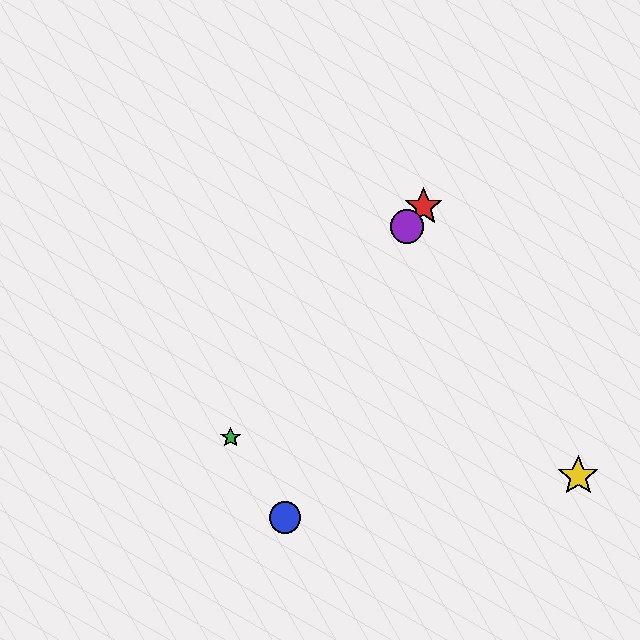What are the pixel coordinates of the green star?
The green star is at (231, 437).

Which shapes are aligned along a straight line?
The red star, the green star, the purple circle are aligned along a straight line.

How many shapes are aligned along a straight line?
3 shapes (the red star, the green star, the purple circle) are aligned along a straight line.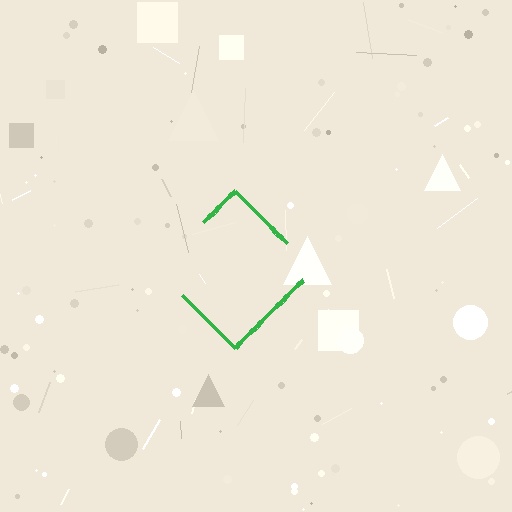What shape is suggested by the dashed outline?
The dashed outline suggests a diamond.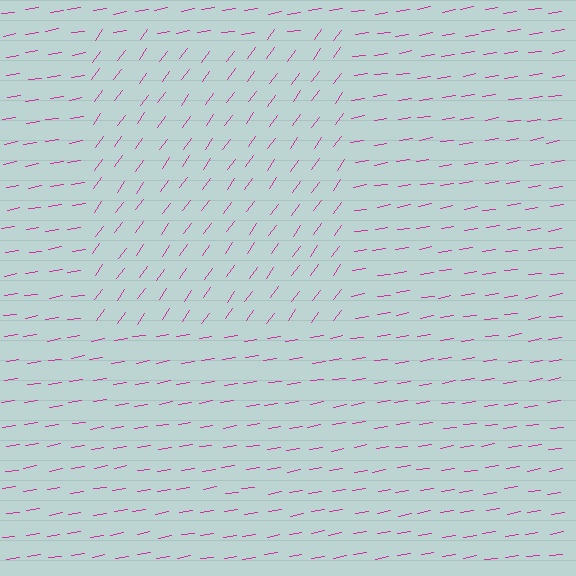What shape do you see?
I see a rectangle.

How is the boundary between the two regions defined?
The boundary is defined purely by a change in line orientation (approximately 45 degrees difference). All lines are the same color and thickness.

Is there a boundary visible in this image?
Yes, there is a texture boundary formed by a change in line orientation.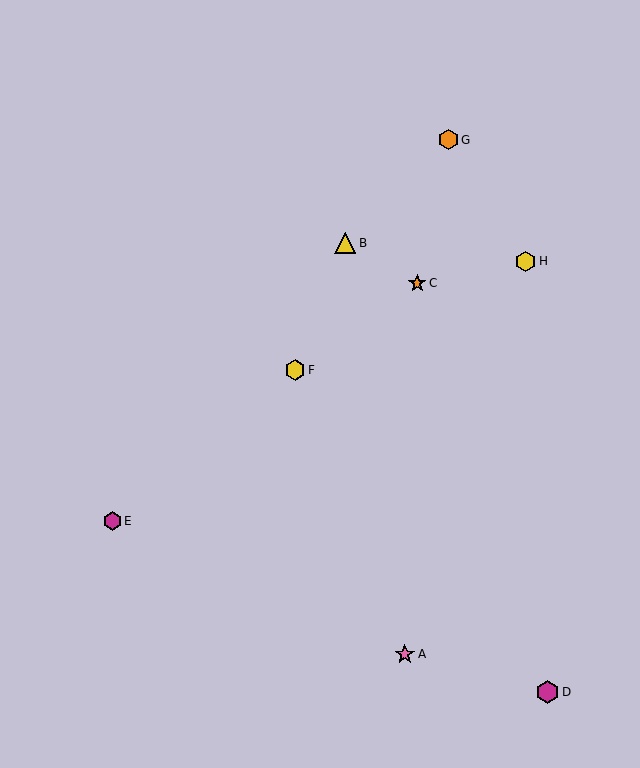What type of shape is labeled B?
Shape B is a yellow triangle.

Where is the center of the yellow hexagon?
The center of the yellow hexagon is at (526, 261).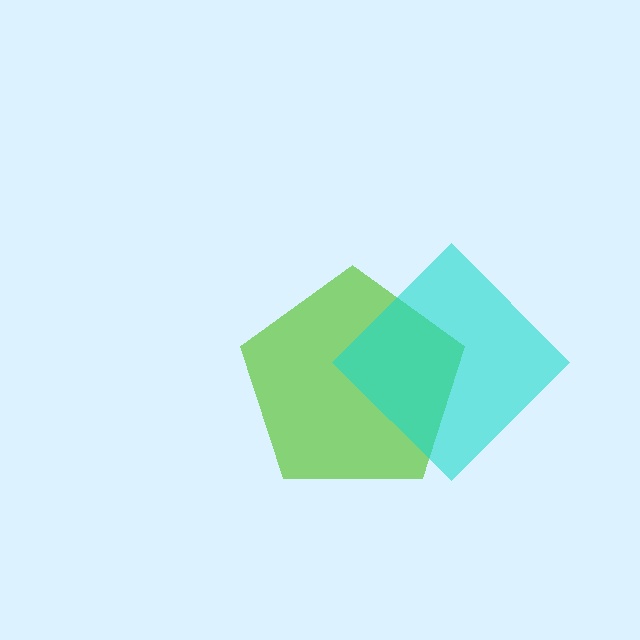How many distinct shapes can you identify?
There are 2 distinct shapes: a lime pentagon, a cyan diamond.